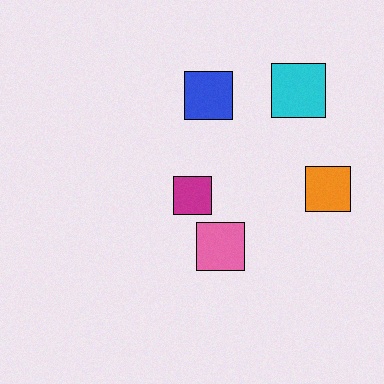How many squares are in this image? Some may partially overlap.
There are 5 squares.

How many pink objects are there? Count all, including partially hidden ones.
There is 1 pink object.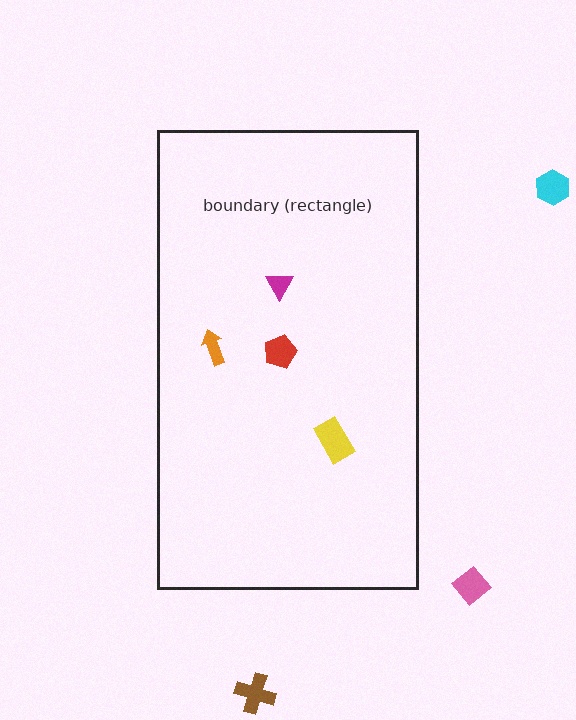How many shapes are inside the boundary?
4 inside, 3 outside.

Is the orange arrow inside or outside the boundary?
Inside.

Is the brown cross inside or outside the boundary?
Outside.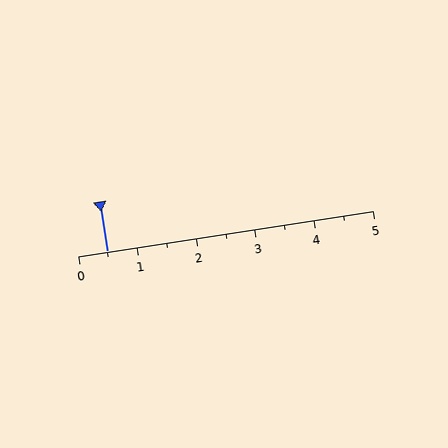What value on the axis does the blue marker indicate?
The marker indicates approximately 0.5.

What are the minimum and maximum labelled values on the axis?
The axis runs from 0 to 5.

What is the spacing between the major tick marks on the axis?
The major ticks are spaced 1 apart.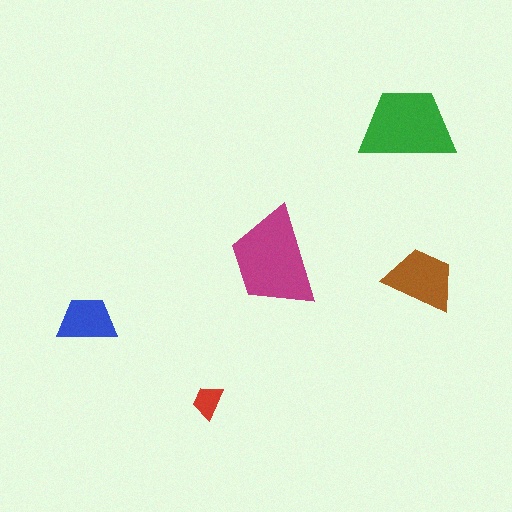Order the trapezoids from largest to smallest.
the magenta one, the green one, the brown one, the blue one, the red one.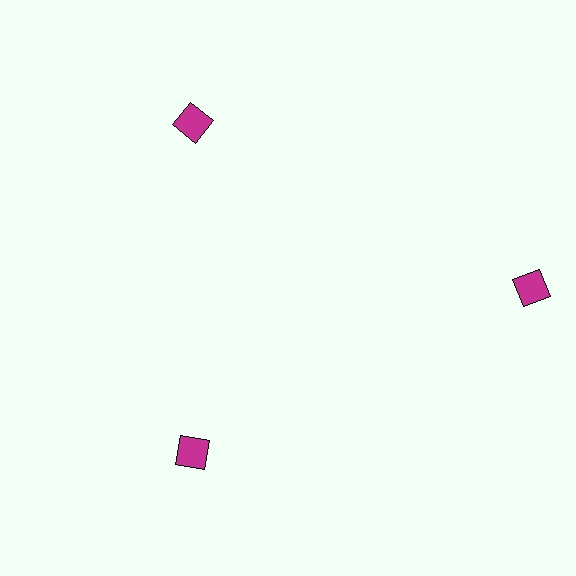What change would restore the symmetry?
The symmetry would be restored by moving it inward, back onto the ring so that all 3 squares sit at equal angles and equal distance from the center.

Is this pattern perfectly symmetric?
No. The 3 magenta squares are arranged in a ring, but one element near the 3 o'clock position is pushed outward from the center, breaking the 3-fold rotational symmetry.